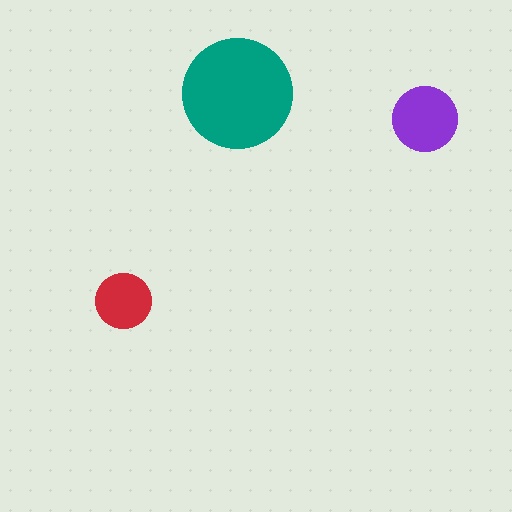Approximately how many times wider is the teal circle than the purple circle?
About 1.5 times wider.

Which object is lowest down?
The red circle is bottommost.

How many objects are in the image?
There are 3 objects in the image.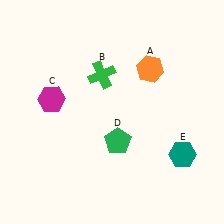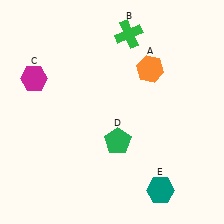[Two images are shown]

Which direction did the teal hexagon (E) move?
The teal hexagon (E) moved down.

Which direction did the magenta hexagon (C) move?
The magenta hexagon (C) moved up.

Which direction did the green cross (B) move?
The green cross (B) moved up.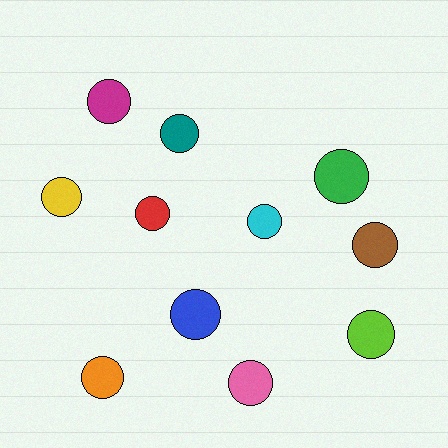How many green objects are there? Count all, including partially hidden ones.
There is 1 green object.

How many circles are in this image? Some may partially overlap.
There are 11 circles.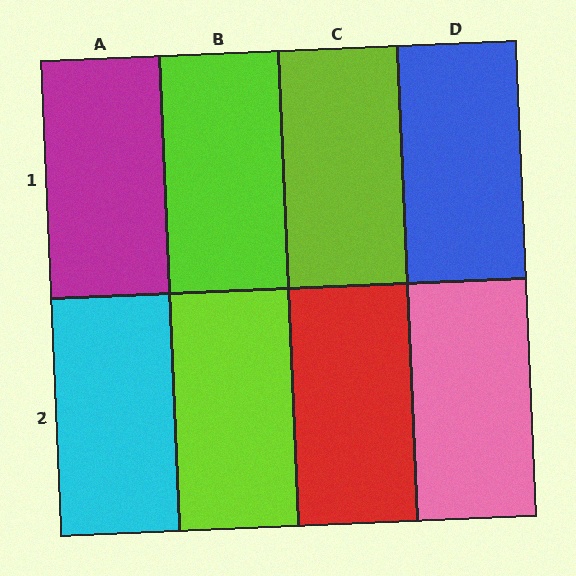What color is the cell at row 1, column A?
Magenta.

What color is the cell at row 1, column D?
Blue.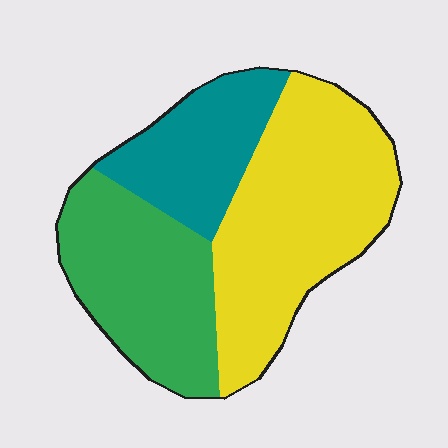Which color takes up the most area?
Yellow, at roughly 45%.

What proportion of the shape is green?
Green takes up about one third (1/3) of the shape.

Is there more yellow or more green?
Yellow.